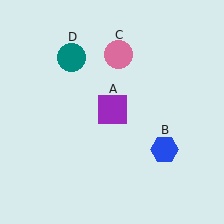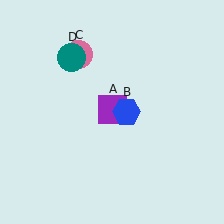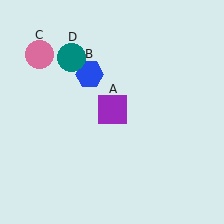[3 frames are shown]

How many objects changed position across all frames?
2 objects changed position: blue hexagon (object B), pink circle (object C).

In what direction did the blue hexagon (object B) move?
The blue hexagon (object B) moved up and to the left.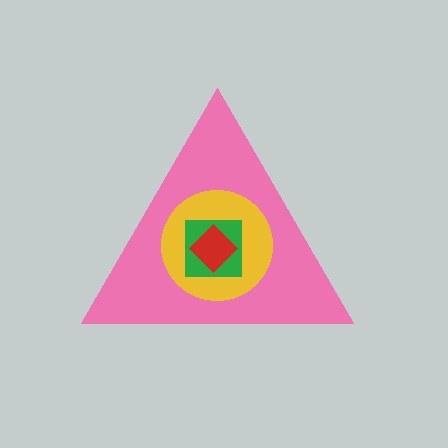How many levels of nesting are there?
4.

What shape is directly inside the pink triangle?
The yellow circle.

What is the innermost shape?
The red diamond.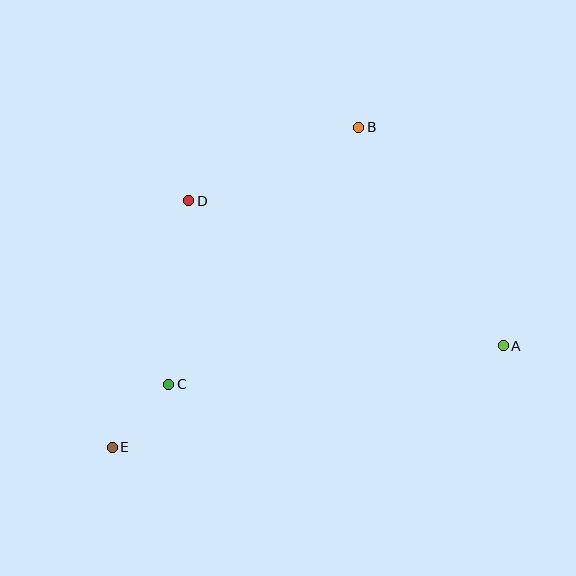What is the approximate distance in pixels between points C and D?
The distance between C and D is approximately 184 pixels.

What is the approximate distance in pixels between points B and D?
The distance between B and D is approximately 185 pixels.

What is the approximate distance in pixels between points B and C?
The distance between B and C is approximately 320 pixels.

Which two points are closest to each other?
Points C and E are closest to each other.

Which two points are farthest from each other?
Points A and E are farthest from each other.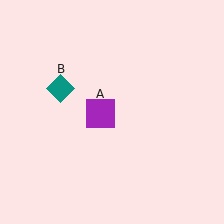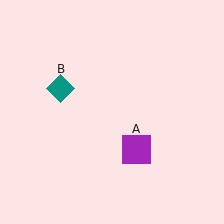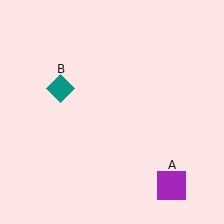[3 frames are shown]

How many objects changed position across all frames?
1 object changed position: purple square (object A).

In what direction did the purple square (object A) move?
The purple square (object A) moved down and to the right.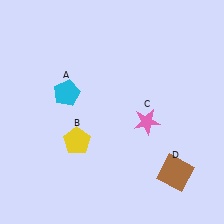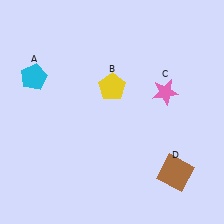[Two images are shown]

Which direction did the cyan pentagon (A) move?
The cyan pentagon (A) moved left.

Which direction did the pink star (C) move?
The pink star (C) moved up.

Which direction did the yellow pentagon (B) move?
The yellow pentagon (B) moved up.